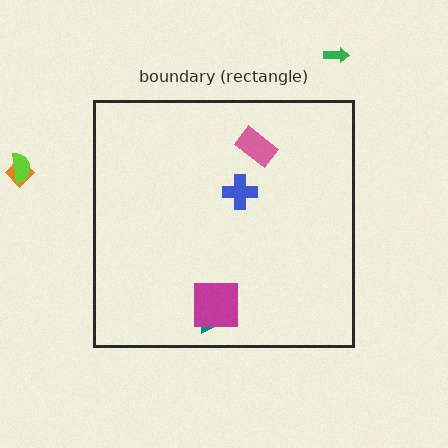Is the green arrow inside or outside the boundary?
Outside.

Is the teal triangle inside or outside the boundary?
Inside.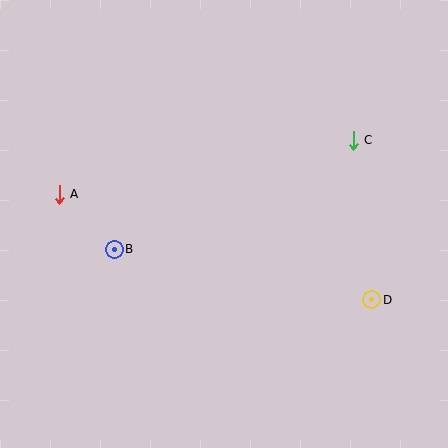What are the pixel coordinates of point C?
Point C is at (353, 140).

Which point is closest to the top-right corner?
Point C is closest to the top-right corner.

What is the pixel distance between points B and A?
The distance between B and A is 78 pixels.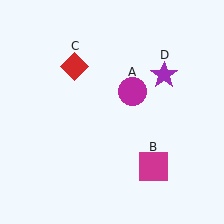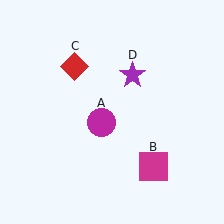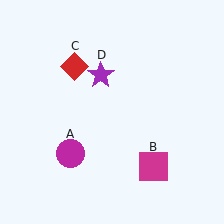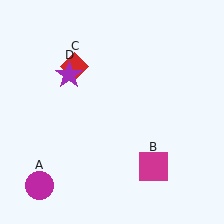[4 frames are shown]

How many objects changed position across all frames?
2 objects changed position: magenta circle (object A), purple star (object D).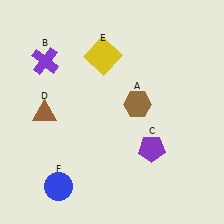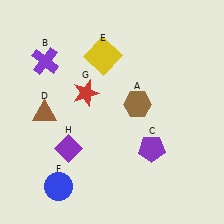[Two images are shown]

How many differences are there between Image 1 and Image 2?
There are 2 differences between the two images.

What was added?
A red star (G), a purple diamond (H) were added in Image 2.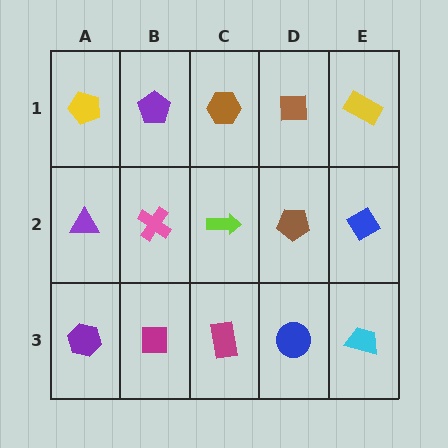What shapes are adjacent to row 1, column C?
A lime arrow (row 2, column C), a purple pentagon (row 1, column B), a brown square (row 1, column D).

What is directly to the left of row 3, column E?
A blue circle.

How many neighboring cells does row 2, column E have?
3.